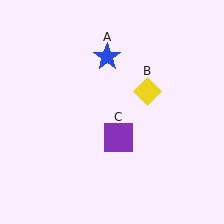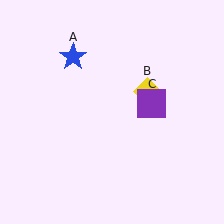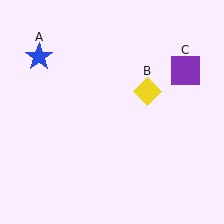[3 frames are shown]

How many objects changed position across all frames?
2 objects changed position: blue star (object A), purple square (object C).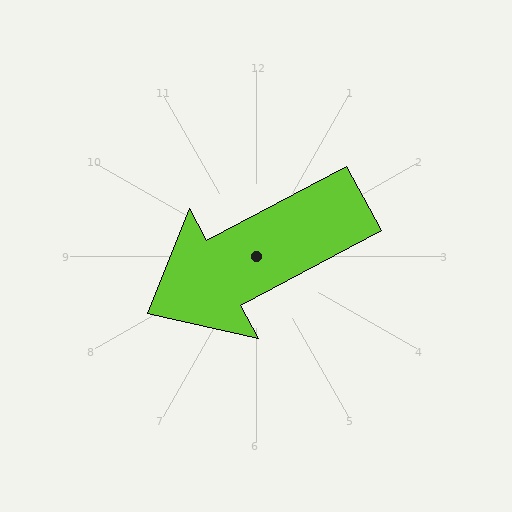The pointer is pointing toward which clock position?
Roughly 8 o'clock.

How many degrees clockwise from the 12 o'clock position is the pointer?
Approximately 242 degrees.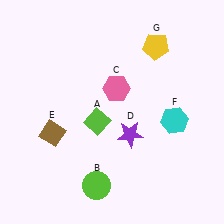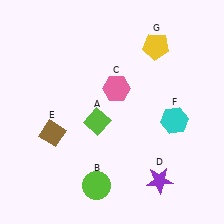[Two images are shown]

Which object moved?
The purple star (D) moved down.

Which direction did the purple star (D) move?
The purple star (D) moved down.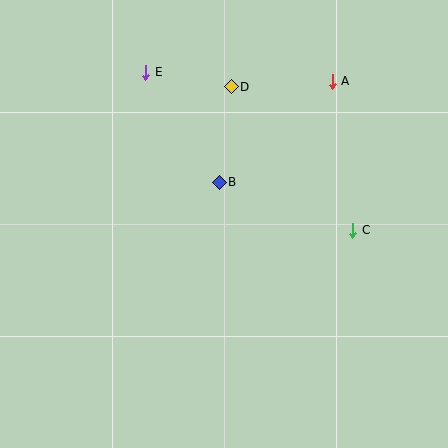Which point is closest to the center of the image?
Point B at (219, 182) is closest to the center.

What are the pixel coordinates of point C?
Point C is at (353, 230).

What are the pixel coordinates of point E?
Point E is at (146, 72).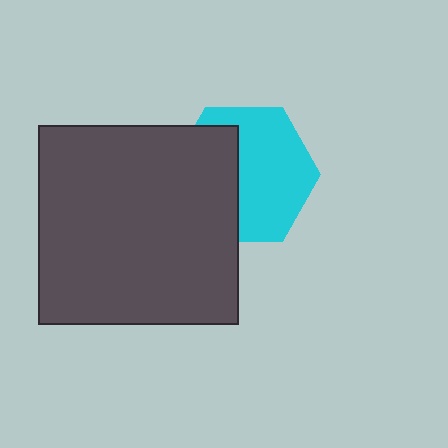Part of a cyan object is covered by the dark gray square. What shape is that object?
It is a hexagon.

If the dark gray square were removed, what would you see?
You would see the complete cyan hexagon.